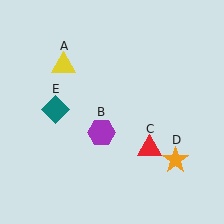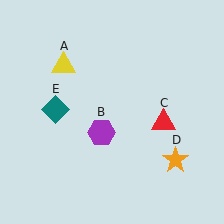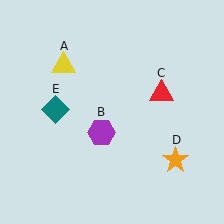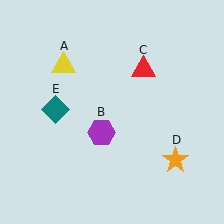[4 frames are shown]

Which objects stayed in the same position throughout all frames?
Yellow triangle (object A) and purple hexagon (object B) and orange star (object D) and teal diamond (object E) remained stationary.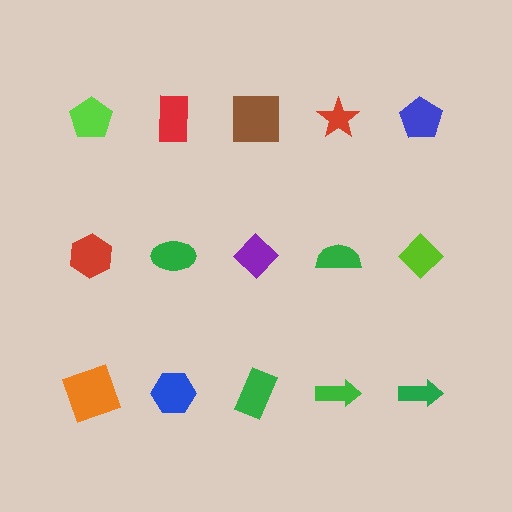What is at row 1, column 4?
A red star.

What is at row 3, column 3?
A green rectangle.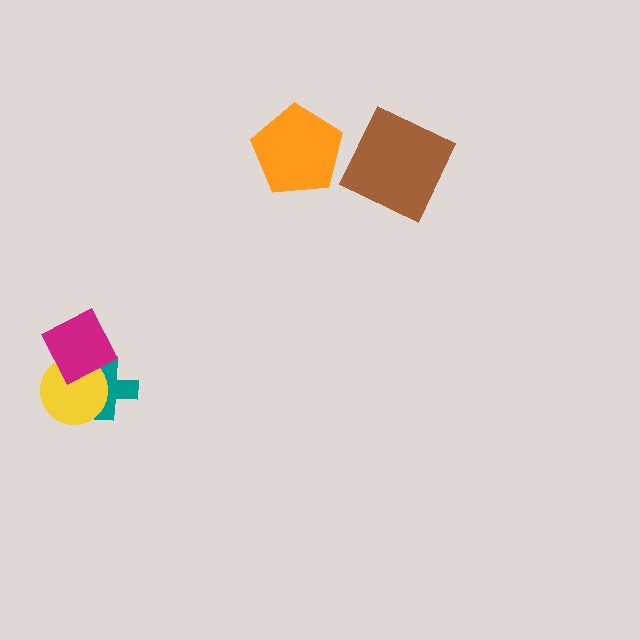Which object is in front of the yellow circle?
The magenta diamond is in front of the yellow circle.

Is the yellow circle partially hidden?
Yes, it is partially covered by another shape.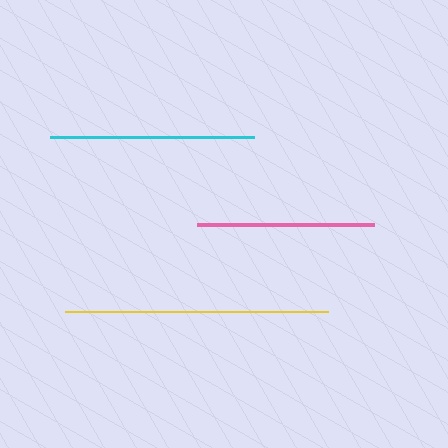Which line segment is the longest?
The yellow line is the longest at approximately 263 pixels.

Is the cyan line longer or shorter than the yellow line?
The yellow line is longer than the cyan line.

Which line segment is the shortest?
The pink line is the shortest at approximately 177 pixels.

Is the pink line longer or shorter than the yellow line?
The yellow line is longer than the pink line.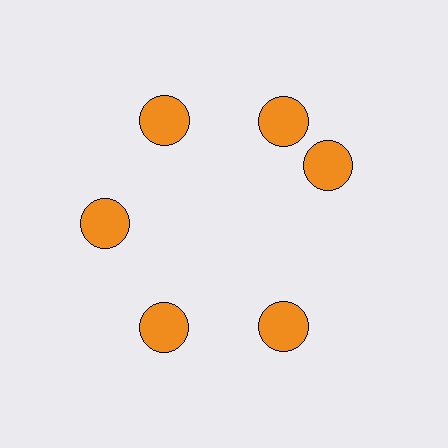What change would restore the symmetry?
The symmetry would be restored by rotating it back into even spacing with its neighbors so that all 6 circles sit at equal angles and equal distance from the center.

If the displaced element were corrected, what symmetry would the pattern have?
It would have 6-fold rotational symmetry — the pattern would map onto itself every 60 degrees.